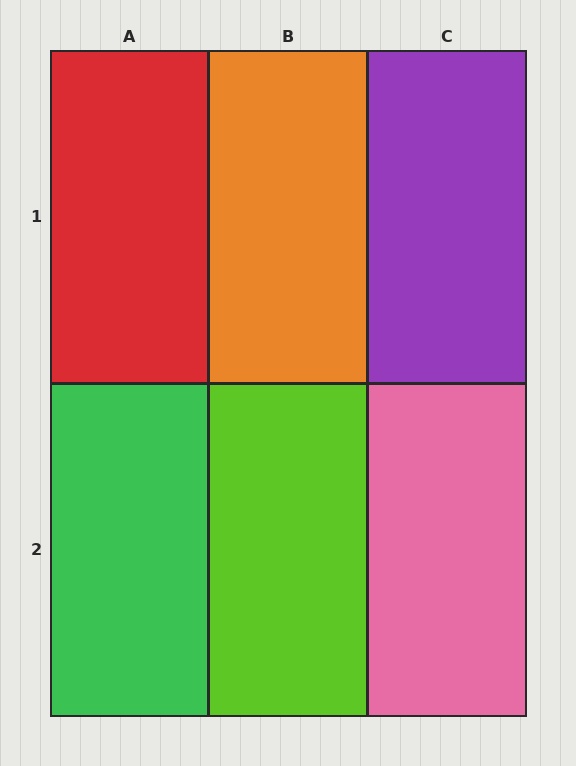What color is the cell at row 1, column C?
Purple.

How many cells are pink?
1 cell is pink.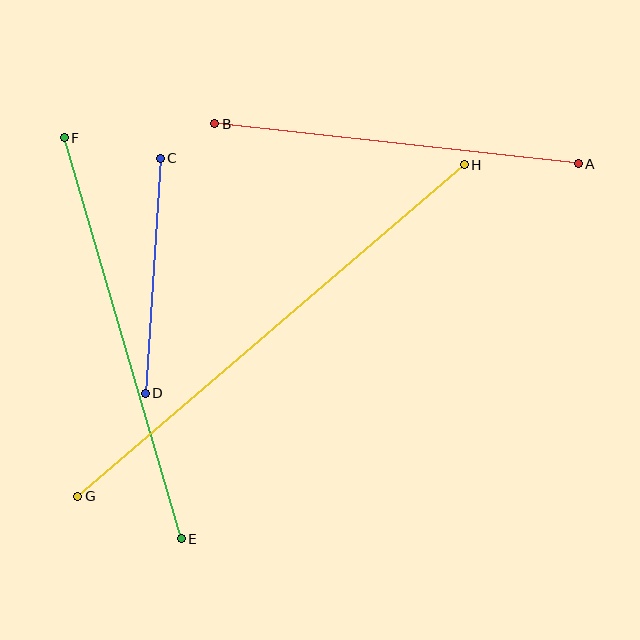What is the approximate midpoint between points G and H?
The midpoint is at approximately (271, 331) pixels.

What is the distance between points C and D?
The distance is approximately 235 pixels.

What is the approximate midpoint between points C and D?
The midpoint is at approximately (153, 276) pixels.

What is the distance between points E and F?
The distance is approximately 418 pixels.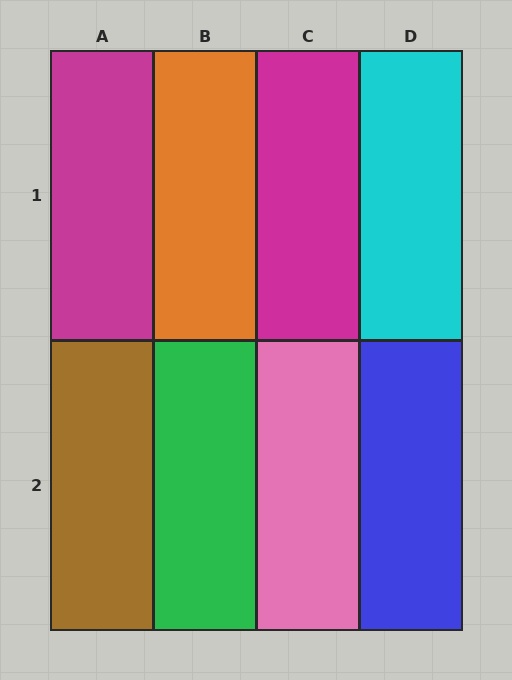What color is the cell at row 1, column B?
Orange.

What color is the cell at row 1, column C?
Magenta.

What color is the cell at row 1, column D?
Cyan.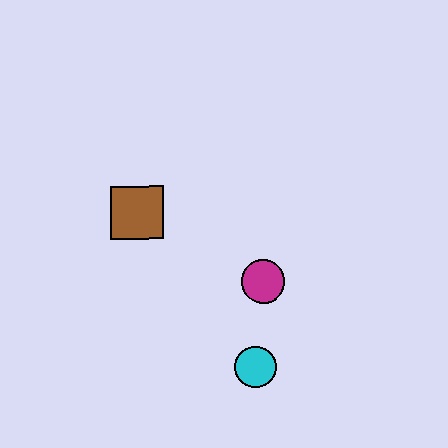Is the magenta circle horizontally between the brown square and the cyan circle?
No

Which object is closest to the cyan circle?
The magenta circle is closest to the cyan circle.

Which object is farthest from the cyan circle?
The brown square is farthest from the cyan circle.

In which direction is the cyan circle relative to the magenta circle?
The cyan circle is below the magenta circle.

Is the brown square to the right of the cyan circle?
No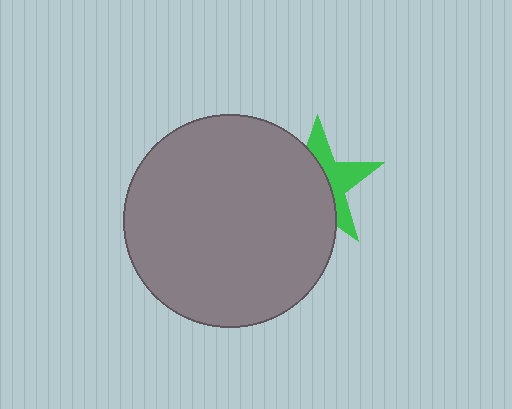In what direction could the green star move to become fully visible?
The green star could move right. That would shift it out from behind the gray circle entirely.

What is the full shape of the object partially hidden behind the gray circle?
The partially hidden object is a green star.